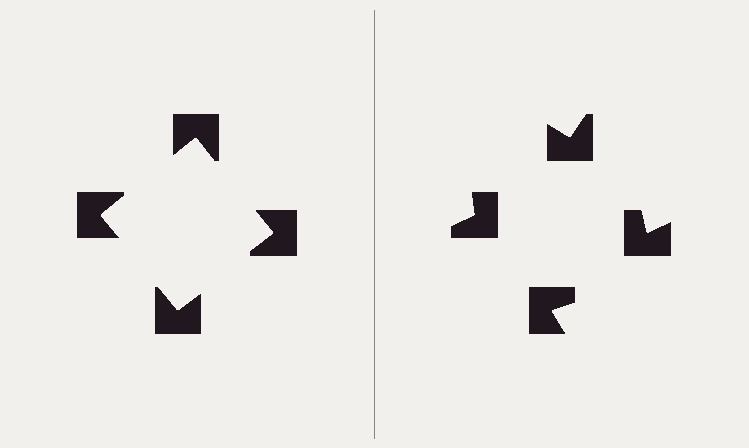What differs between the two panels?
The notched squares are positioned identically on both sides; only the wedge orientations differ. On the left they align to a square; on the right they are misaligned.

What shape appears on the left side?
An illusory square.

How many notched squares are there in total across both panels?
8 — 4 on each side.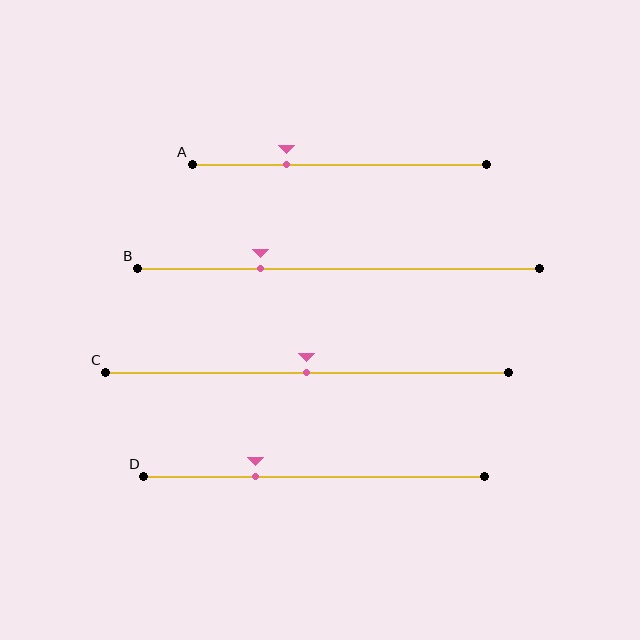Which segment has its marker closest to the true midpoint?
Segment C has its marker closest to the true midpoint.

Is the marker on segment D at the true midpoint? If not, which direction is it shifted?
No, the marker on segment D is shifted to the left by about 17% of the segment length.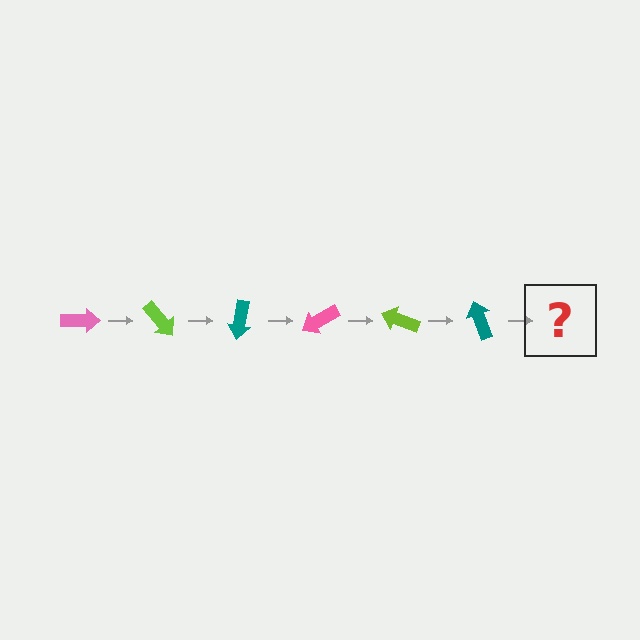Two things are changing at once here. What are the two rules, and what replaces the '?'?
The two rules are that it rotates 50 degrees each step and the color cycles through pink, lime, and teal. The '?' should be a pink arrow, rotated 300 degrees from the start.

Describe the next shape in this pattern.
It should be a pink arrow, rotated 300 degrees from the start.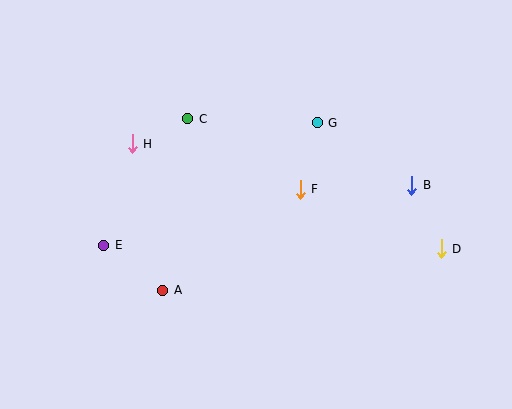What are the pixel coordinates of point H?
Point H is at (132, 144).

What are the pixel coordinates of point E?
Point E is at (104, 245).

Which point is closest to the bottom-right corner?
Point D is closest to the bottom-right corner.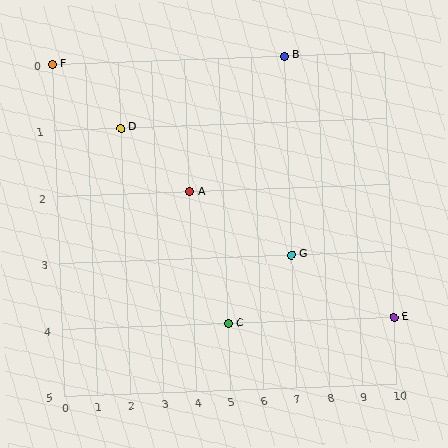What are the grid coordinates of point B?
Point B is at grid coordinates (7, 0).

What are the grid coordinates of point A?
Point A is at grid coordinates (4, 2).